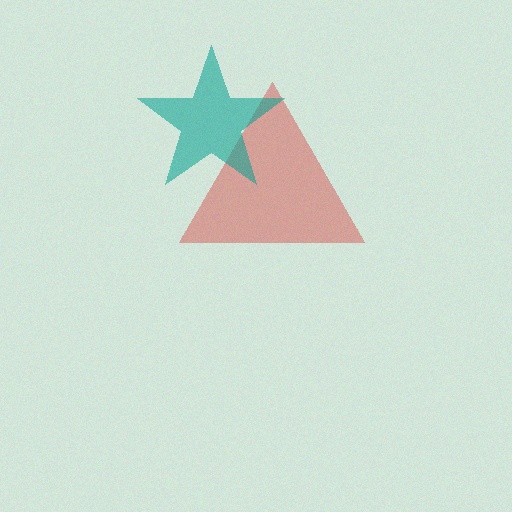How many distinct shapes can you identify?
There are 2 distinct shapes: a red triangle, a teal star.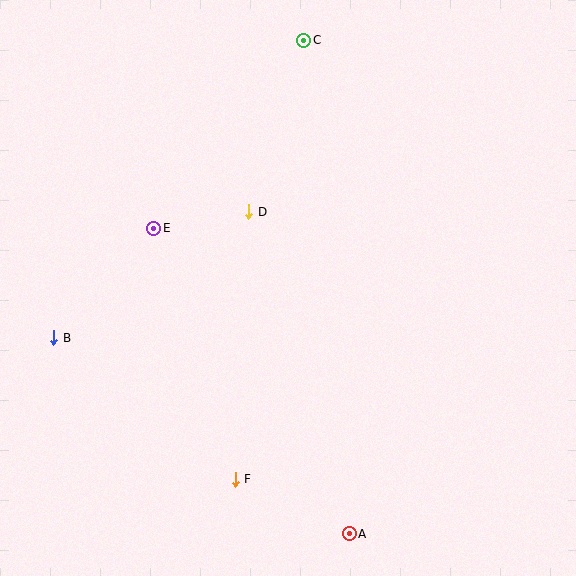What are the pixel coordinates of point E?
Point E is at (154, 228).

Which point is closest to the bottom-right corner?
Point A is closest to the bottom-right corner.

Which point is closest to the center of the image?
Point D at (249, 212) is closest to the center.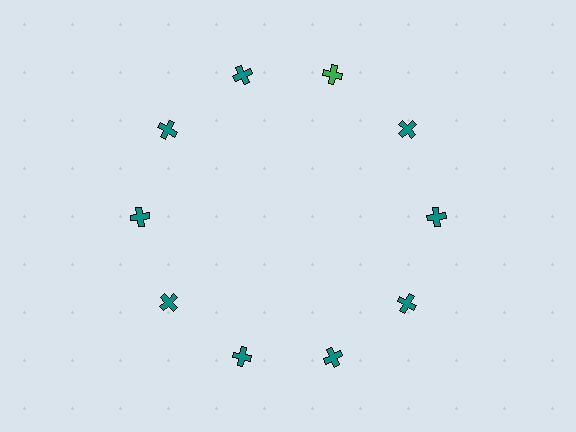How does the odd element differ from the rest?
It has a different color: green instead of teal.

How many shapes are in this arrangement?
There are 10 shapes arranged in a ring pattern.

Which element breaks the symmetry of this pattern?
The green cross at roughly the 1 o'clock position breaks the symmetry. All other shapes are teal crosses.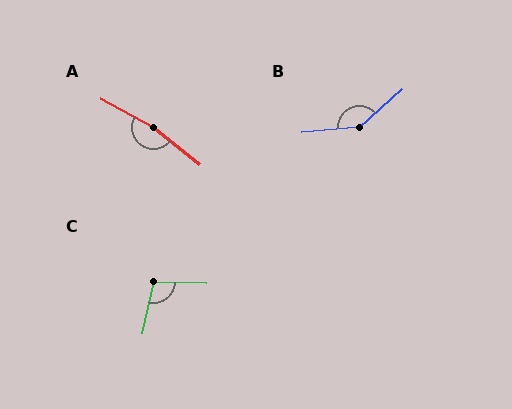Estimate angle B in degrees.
Approximately 143 degrees.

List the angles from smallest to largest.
C (102°), B (143°), A (170°).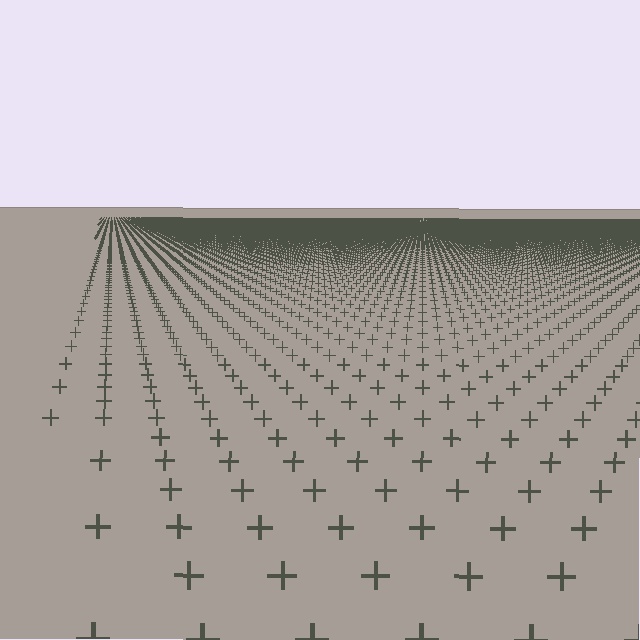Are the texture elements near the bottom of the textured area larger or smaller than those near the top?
Larger. Near the bottom, elements are closer to the viewer and appear at a bigger on-screen size.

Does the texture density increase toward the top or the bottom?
Density increases toward the top.